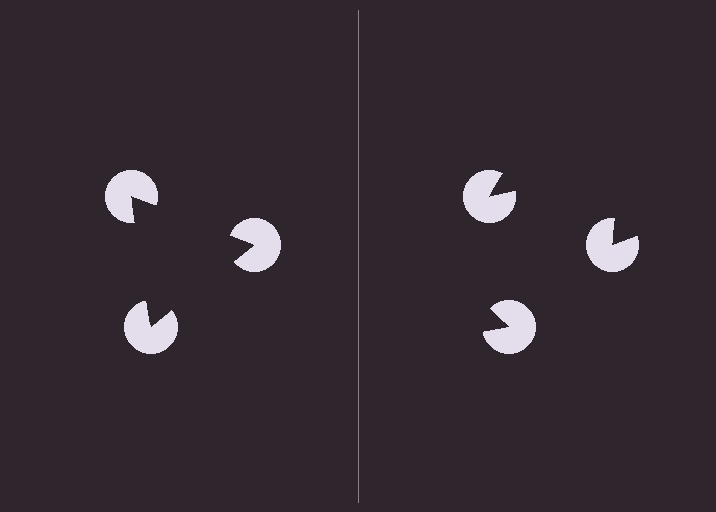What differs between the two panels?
The pac-man discs are positioned identically on both sides; only the wedge orientations differ. On the left they align to a triangle; on the right they are misaligned.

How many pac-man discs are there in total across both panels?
6 — 3 on each side.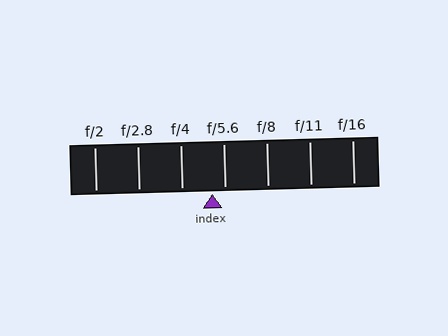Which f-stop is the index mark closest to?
The index mark is closest to f/5.6.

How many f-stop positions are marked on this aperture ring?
There are 7 f-stop positions marked.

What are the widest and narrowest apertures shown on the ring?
The widest aperture shown is f/2 and the narrowest is f/16.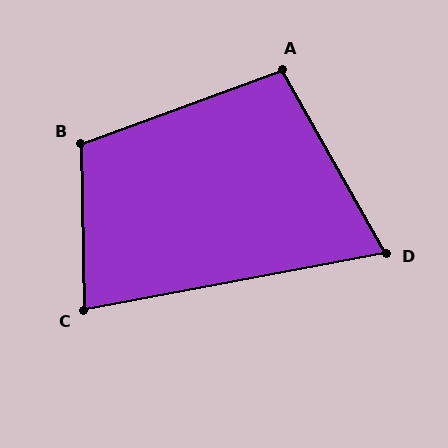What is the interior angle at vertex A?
Approximately 100 degrees (obtuse).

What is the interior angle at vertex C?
Approximately 80 degrees (acute).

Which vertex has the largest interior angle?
B, at approximately 109 degrees.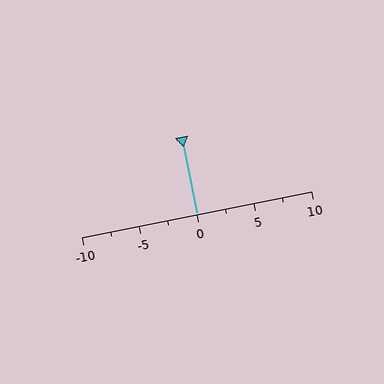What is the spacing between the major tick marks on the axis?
The major ticks are spaced 5 apart.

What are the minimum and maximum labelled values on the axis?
The axis runs from -10 to 10.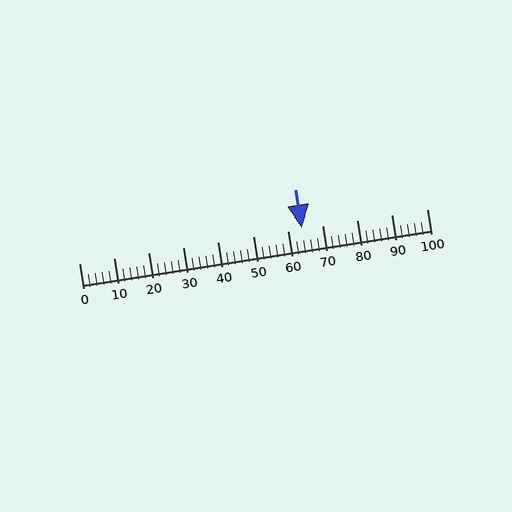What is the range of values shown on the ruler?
The ruler shows values from 0 to 100.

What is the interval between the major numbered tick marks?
The major tick marks are spaced 10 units apart.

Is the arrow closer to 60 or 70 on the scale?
The arrow is closer to 60.